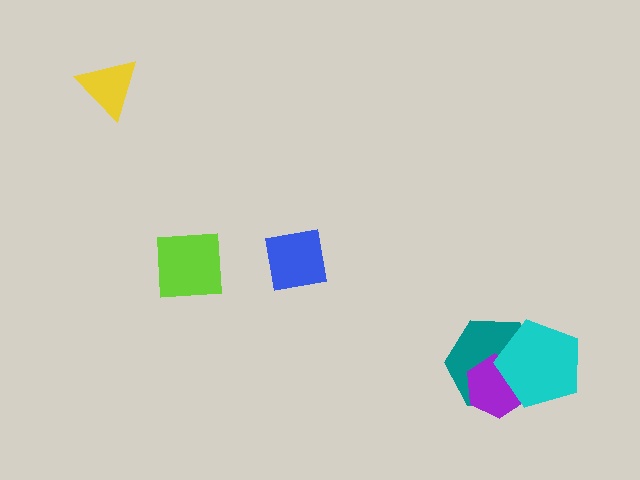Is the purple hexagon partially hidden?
Yes, it is partially covered by another shape.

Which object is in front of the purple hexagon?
The cyan pentagon is in front of the purple hexagon.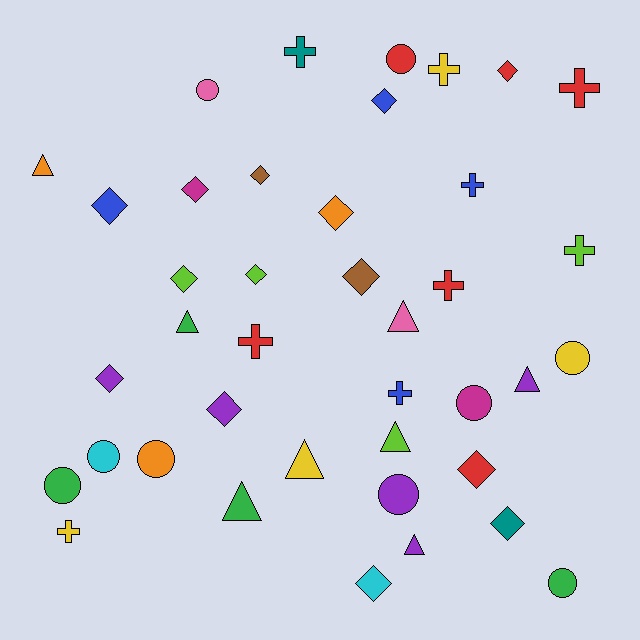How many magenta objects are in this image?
There are 2 magenta objects.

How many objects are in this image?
There are 40 objects.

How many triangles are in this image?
There are 8 triangles.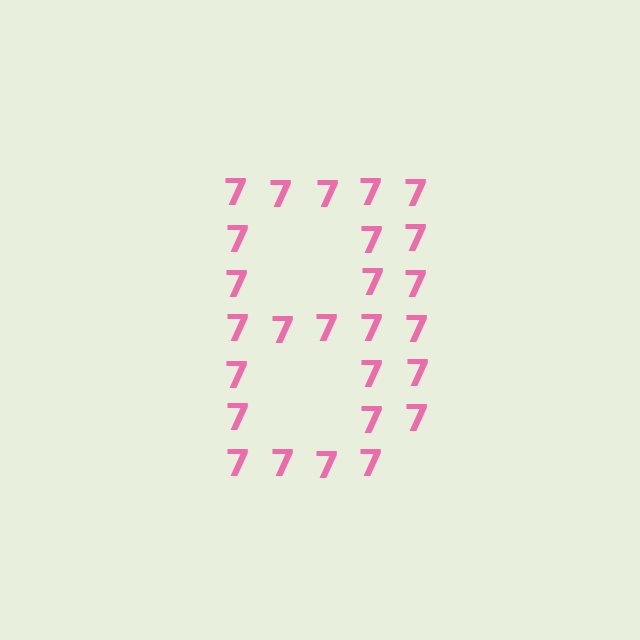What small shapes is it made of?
It is made of small digit 7's.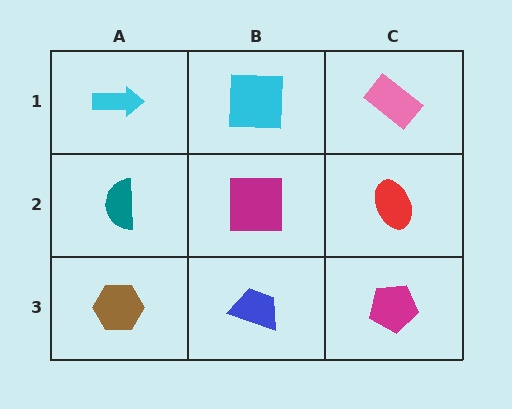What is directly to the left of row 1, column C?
A cyan square.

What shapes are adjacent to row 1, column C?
A red ellipse (row 2, column C), a cyan square (row 1, column B).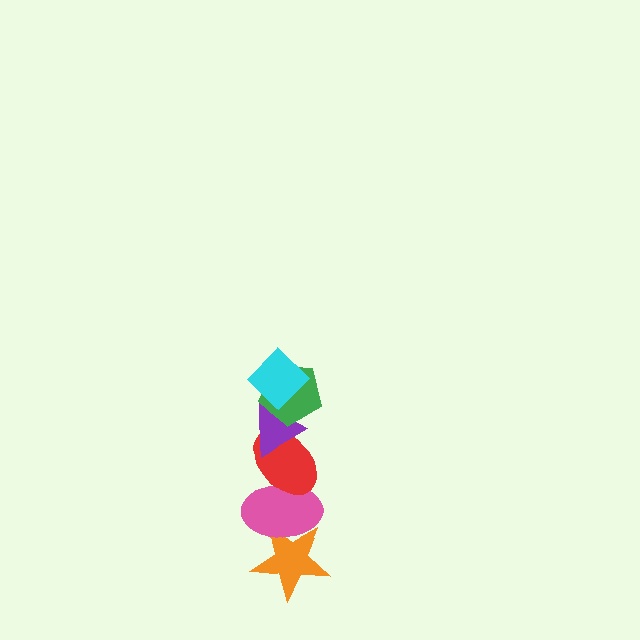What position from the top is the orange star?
The orange star is 6th from the top.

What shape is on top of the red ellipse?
The purple triangle is on top of the red ellipse.